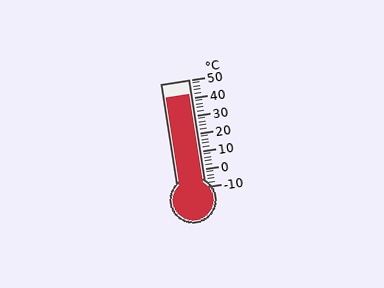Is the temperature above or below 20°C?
The temperature is above 20°C.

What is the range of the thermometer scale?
The thermometer scale ranges from -10°C to 50°C.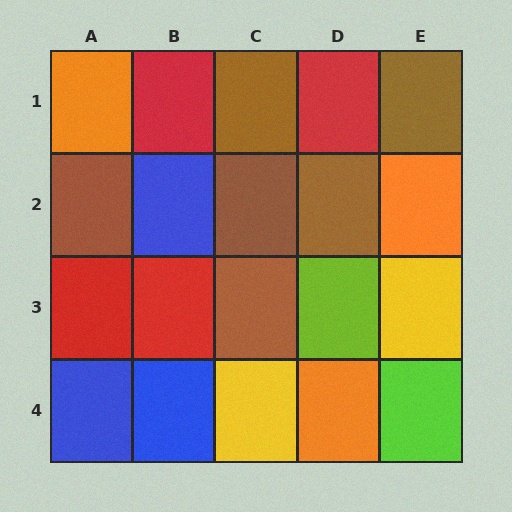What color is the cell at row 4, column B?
Blue.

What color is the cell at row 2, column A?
Brown.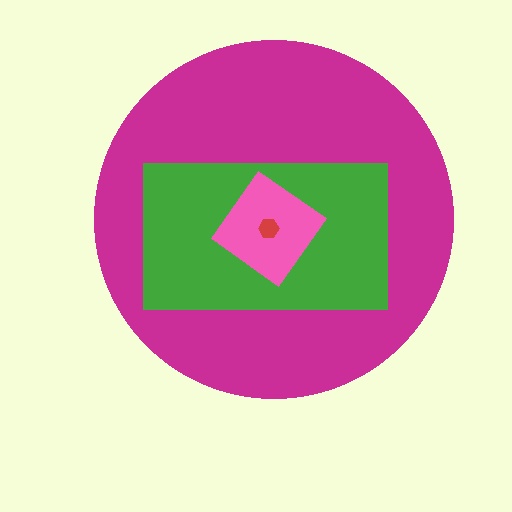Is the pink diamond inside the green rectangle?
Yes.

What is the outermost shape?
The magenta circle.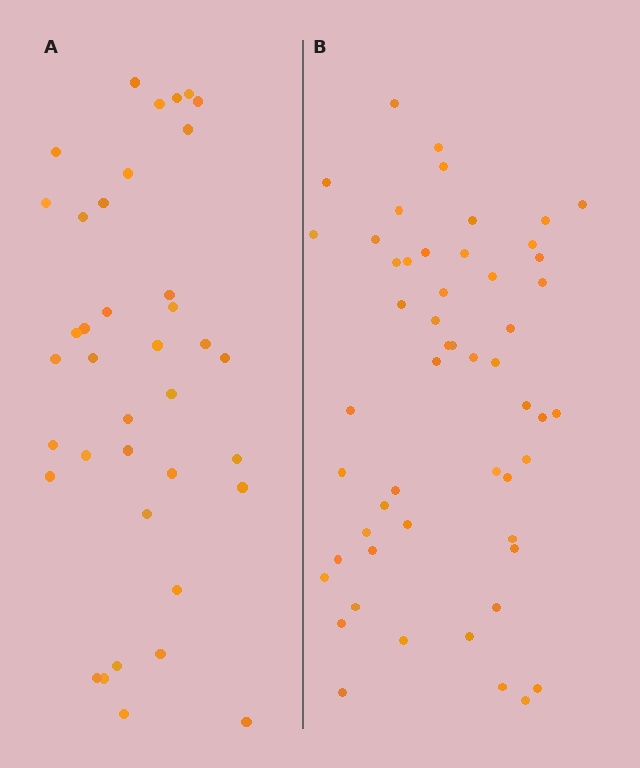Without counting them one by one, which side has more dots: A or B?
Region B (the right region) has more dots.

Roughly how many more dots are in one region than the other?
Region B has approximately 15 more dots than region A.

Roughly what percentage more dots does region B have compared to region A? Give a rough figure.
About 40% more.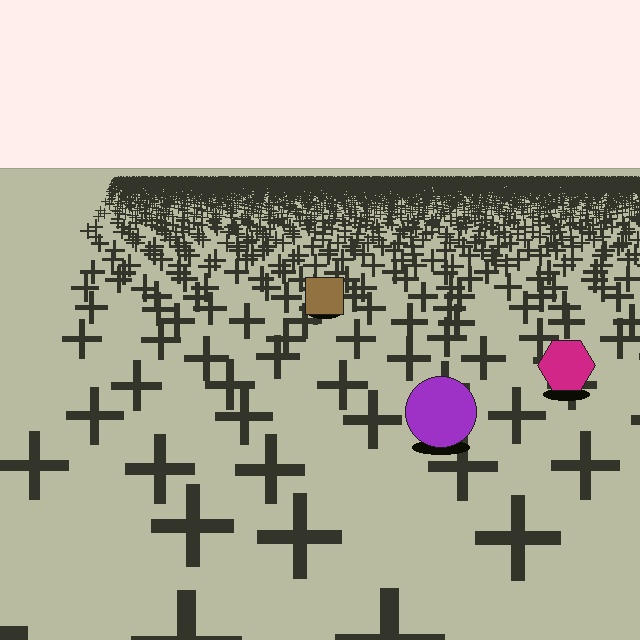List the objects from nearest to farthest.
From nearest to farthest: the purple circle, the magenta hexagon, the brown square.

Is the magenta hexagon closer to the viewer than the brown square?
Yes. The magenta hexagon is closer — you can tell from the texture gradient: the ground texture is coarser near it.